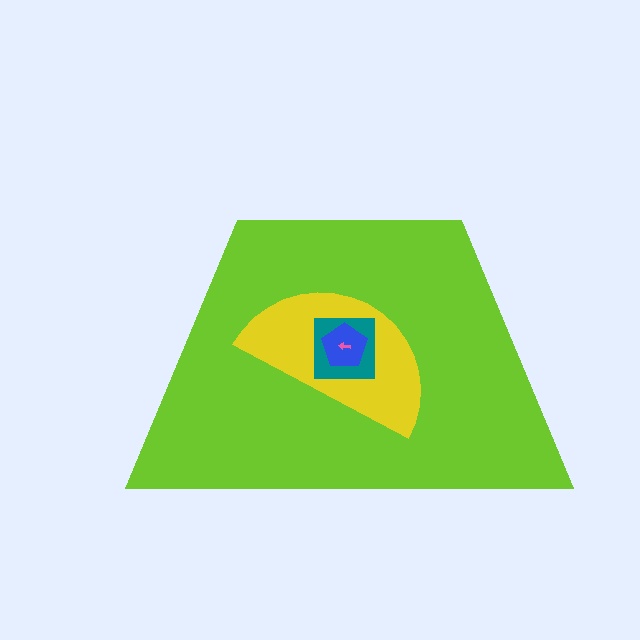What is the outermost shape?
The lime trapezoid.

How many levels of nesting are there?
5.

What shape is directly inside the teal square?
The blue pentagon.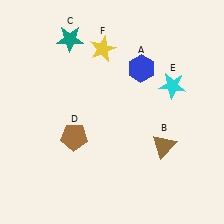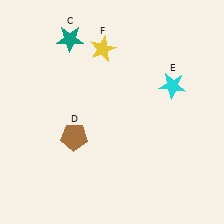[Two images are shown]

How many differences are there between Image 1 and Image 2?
There are 2 differences between the two images.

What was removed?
The blue hexagon (A), the brown triangle (B) were removed in Image 2.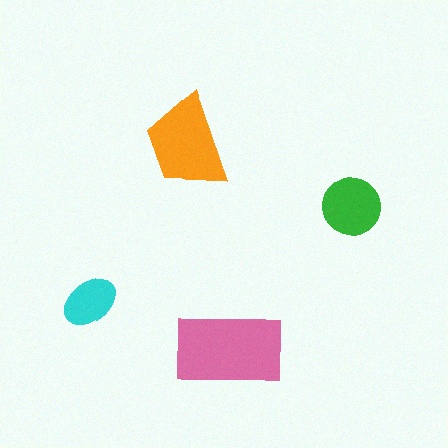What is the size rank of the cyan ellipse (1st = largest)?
4th.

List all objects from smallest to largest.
The cyan ellipse, the green circle, the orange trapezoid, the pink rectangle.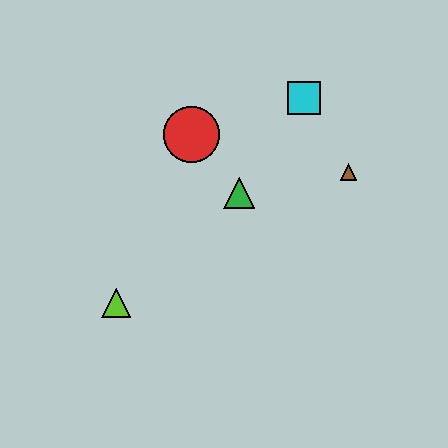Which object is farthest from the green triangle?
The lime triangle is farthest from the green triangle.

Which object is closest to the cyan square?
The brown triangle is closest to the cyan square.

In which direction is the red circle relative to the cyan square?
The red circle is to the left of the cyan square.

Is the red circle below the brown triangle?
No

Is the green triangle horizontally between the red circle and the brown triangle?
Yes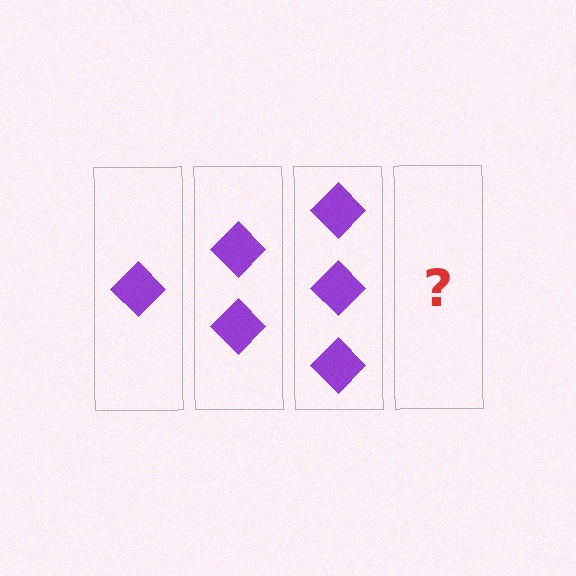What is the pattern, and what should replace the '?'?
The pattern is that each step adds one more diamond. The '?' should be 4 diamonds.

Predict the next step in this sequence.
The next step is 4 diamonds.